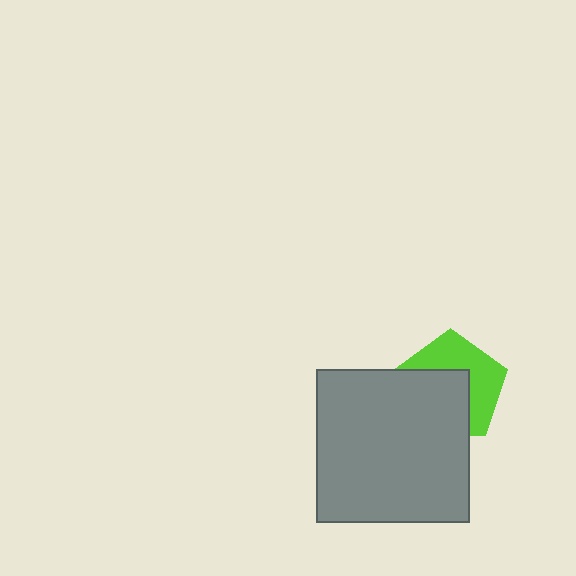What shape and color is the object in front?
The object in front is a gray square.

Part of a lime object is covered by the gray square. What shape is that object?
It is a pentagon.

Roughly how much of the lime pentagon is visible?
About half of it is visible (roughly 49%).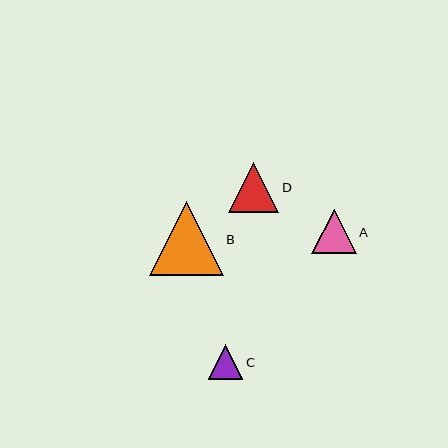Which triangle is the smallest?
Triangle C is the smallest with a size of approximately 35 pixels.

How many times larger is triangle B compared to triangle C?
Triangle B is approximately 2.1 times the size of triangle C.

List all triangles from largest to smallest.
From largest to smallest: B, D, A, C.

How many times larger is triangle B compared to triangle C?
Triangle B is approximately 2.1 times the size of triangle C.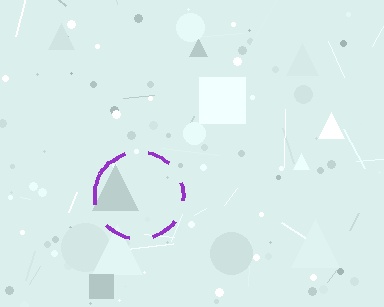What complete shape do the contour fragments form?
The contour fragments form a circle.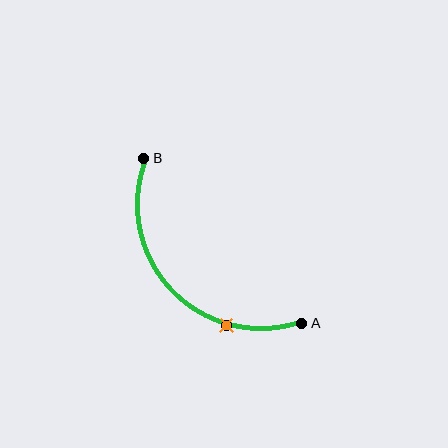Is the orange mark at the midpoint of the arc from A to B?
No. The orange mark lies on the arc but is closer to endpoint A. The arc midpoint would be at the point on the curve equidistant along the arc from both A and B.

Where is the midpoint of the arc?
The arc midpoint is the point on the curve farthest from the straight line joining A and B. It sits below and to the left of that line.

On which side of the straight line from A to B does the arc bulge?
The arc bulges below and to the left of the straight line connecting A and B.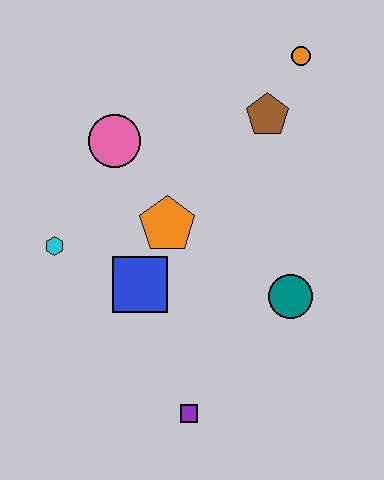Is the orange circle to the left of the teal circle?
No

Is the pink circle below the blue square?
No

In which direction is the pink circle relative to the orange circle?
The pink circle is to the left of the orange circle.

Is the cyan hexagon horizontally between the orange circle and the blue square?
No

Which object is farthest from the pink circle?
The purple square is farthest from the pink circle.